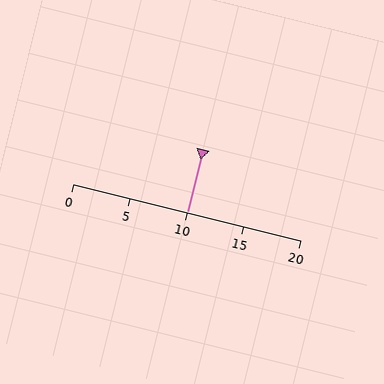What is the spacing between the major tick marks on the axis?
The major ticks are spaced 5 apart.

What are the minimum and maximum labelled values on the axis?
The axis runs from 0 to 20.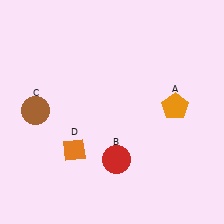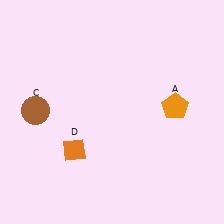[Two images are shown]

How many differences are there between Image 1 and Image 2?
There is 1 difference between the two images.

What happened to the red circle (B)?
The red circle (B) was removed in Image 2. It was in the bottom-right area of Image 1.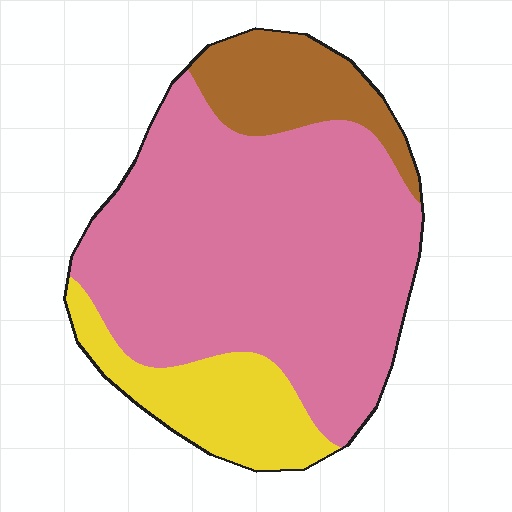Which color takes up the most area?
Pink, at roughly 70%.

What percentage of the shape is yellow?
Yellow takes up about one sixth (1/6) of the shape.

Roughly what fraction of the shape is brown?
Brown takes up less than a quarter of the shape.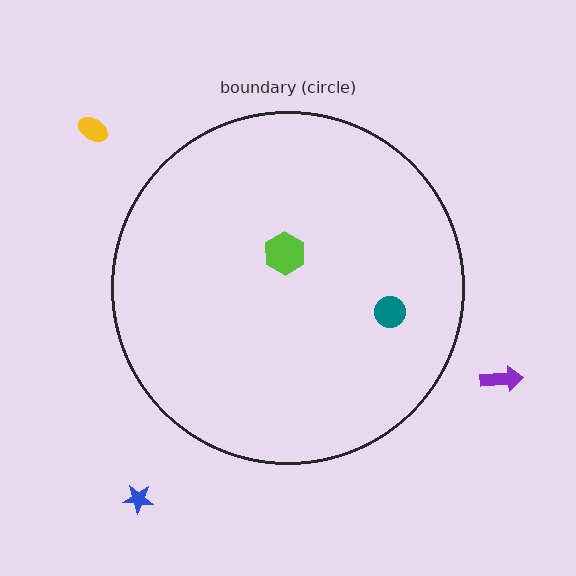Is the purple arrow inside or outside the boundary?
Outside.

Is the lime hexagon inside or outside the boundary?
Inside.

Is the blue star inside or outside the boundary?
Outside.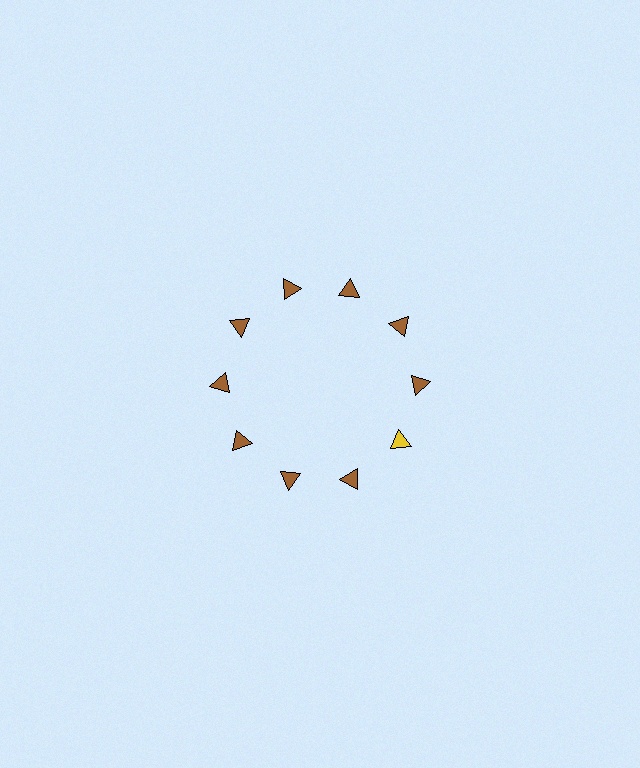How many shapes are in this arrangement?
There are 10 shapes arranged in a ring pattern.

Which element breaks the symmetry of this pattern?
The yellow triangle at roughly the 4 o'clock position breaks the symmetry. All other shapes are brown triangles.